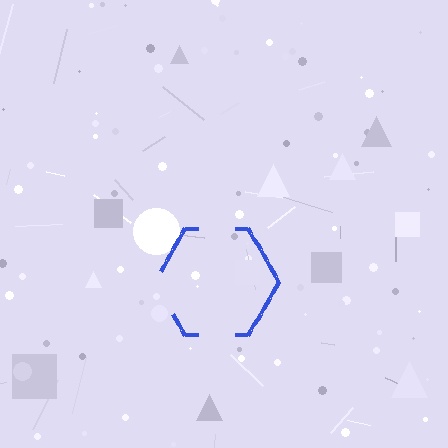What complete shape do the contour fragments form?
The contour fragments form a hexagon.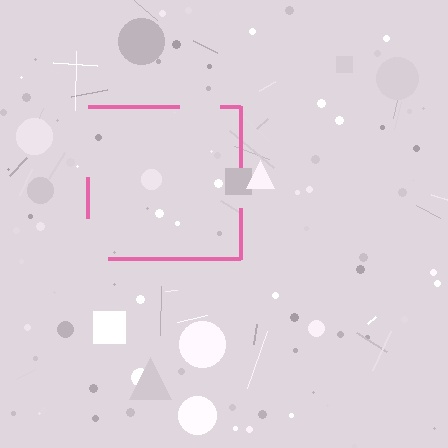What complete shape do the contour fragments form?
The contour fragments form a square.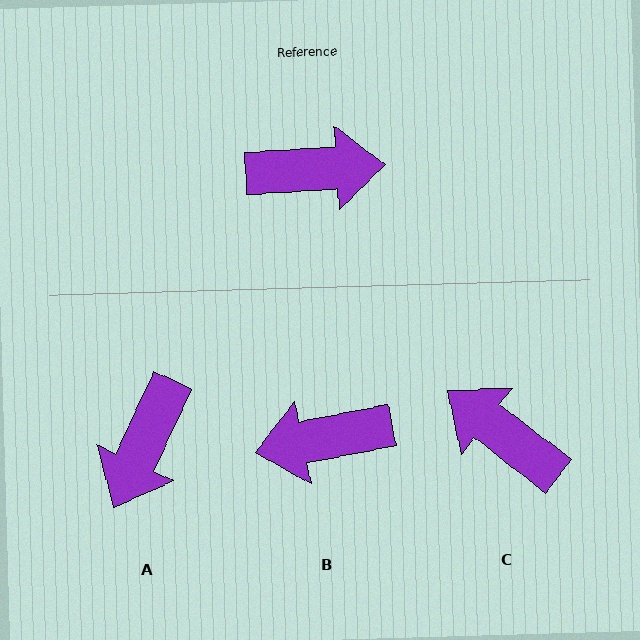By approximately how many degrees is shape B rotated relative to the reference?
Approximately 172 degrees clockwise.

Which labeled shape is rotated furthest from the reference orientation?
B, about 172 degrees away.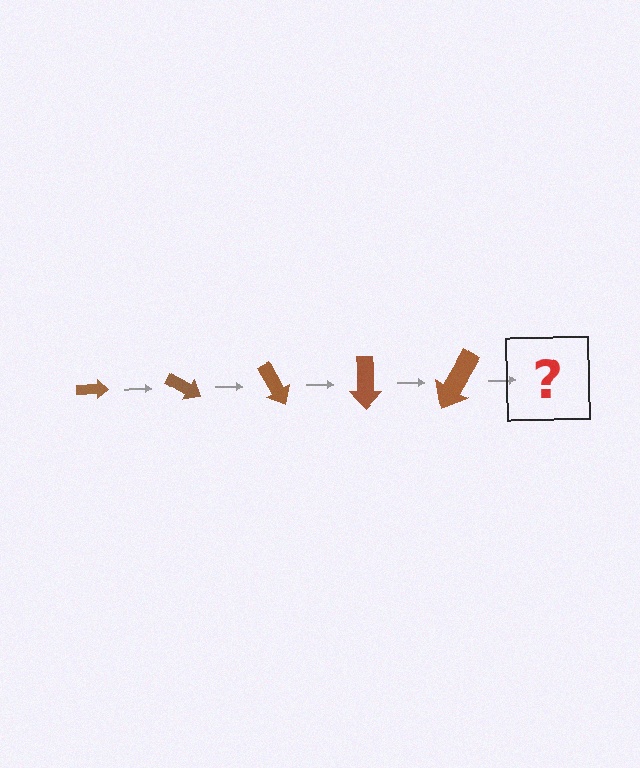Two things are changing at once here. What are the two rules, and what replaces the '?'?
The two rules are that the arrow grows larger each step and it rotates 30 degrees each step. The '?' should be an arrow, larger than the previous one and rotated 150 degrees from the start.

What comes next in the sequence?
The next element should be an arrow, larger than the previous one and rotated 150 degrees from the start.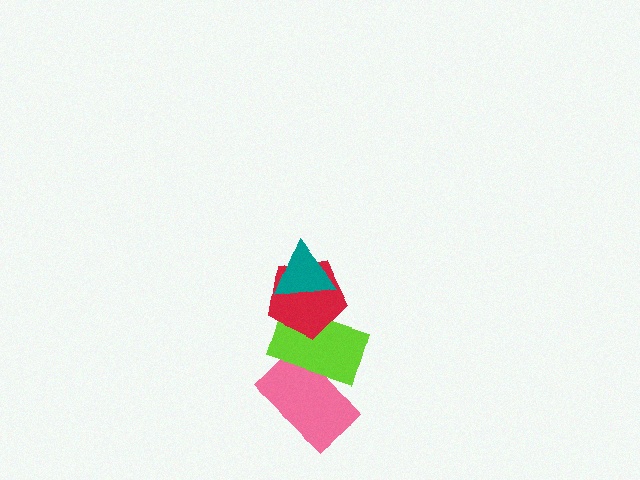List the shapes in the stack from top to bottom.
From top to bottom: the teal triangle, the red pentagon, the lime rectangle, the pink rectangle.